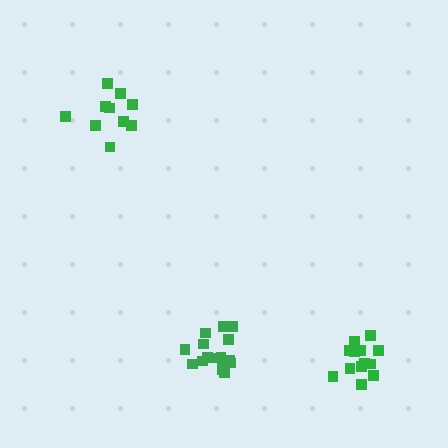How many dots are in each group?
Group 1: 13 dots, Group 2: 16 dots, Group 3: 10 dots (39 total).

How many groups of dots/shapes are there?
There are 3 groups.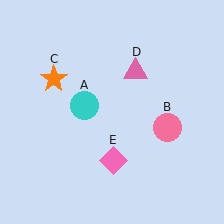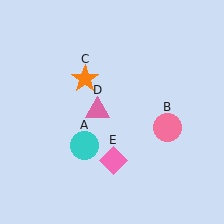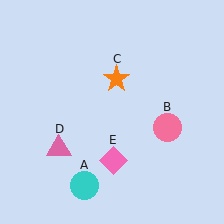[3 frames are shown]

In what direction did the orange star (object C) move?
The orange star (object C) moved right.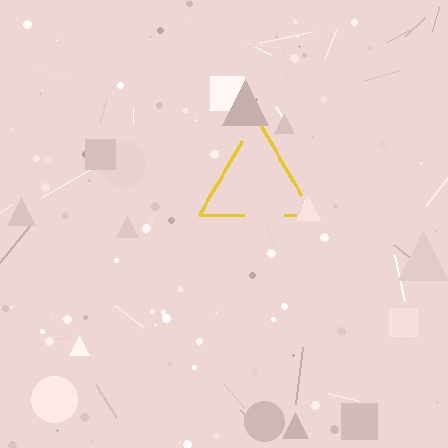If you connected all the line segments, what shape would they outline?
They would outline a triangle.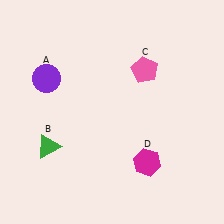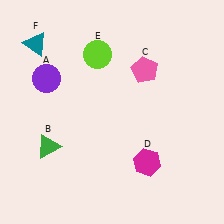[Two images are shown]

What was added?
A lime circle (E), a teal triangle (F) were added in Image 2.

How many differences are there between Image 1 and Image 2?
There are 2 differences between the two images.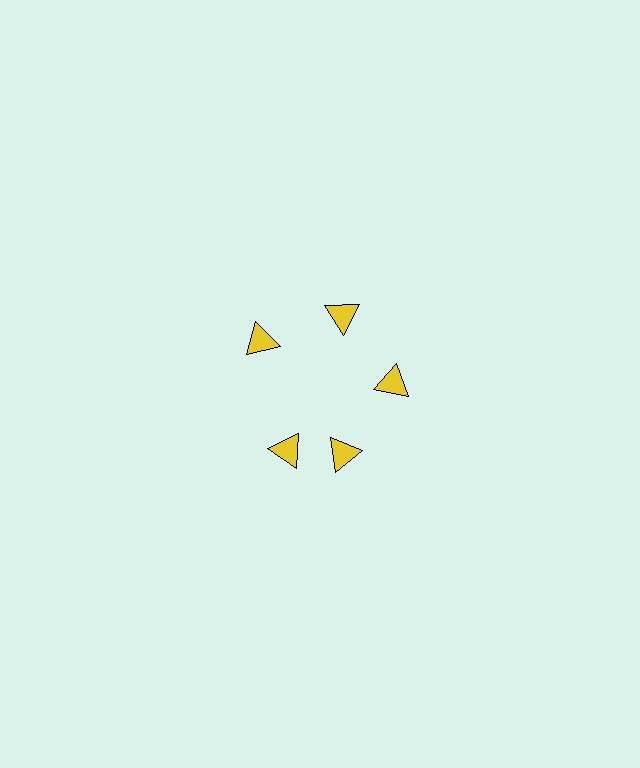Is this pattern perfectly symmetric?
No. The 5 yellow triangles are arranged in a ring, but one element near the 8 o'clock position is rotated out of alignment along the ring, breaking the 5-fold rotational symmetry.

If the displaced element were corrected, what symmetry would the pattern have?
It would have 5-fold rotational symmetry — the pattern would map onto itself every 72 degrees.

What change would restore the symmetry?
The symmetry would be restored by rotating it back into even spacing with its neighbors so that all 5 triangles sit at equal angles and equal distance from the center.